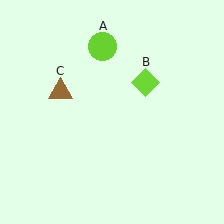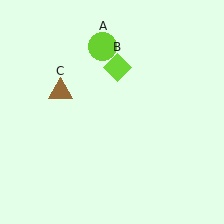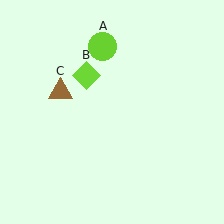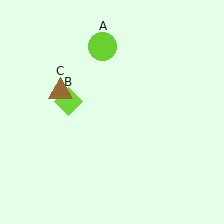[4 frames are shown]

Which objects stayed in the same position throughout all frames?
Lime circle (object A) and brown triangle (object C) remained stationary.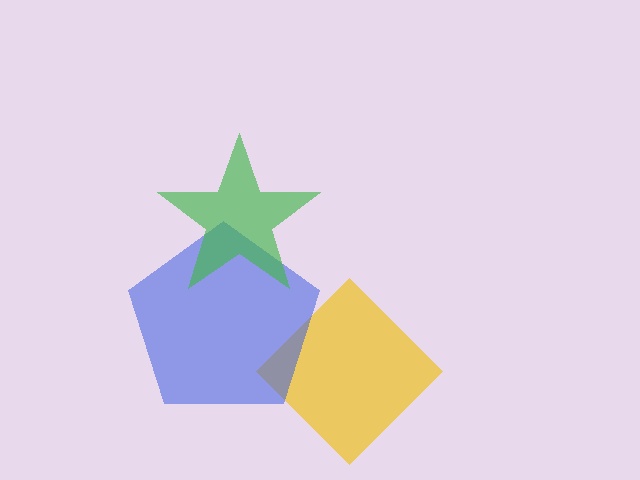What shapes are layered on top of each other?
The layered shapes are: a yellow diamond, a blue pentagon, a green star.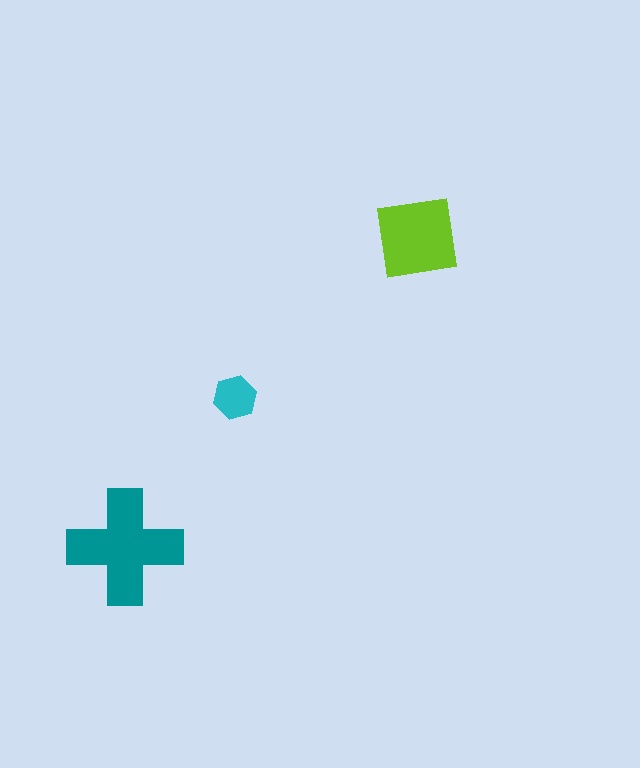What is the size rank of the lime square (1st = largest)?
2nd.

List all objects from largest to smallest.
The teal cross, the lime square, the cyan hexagon.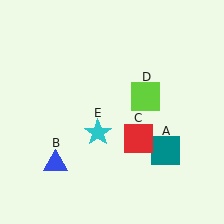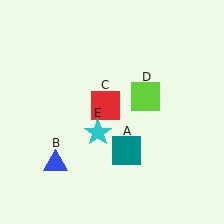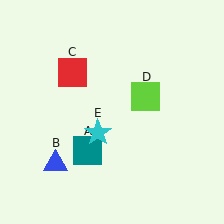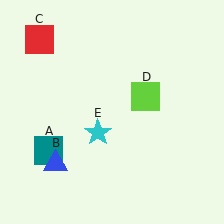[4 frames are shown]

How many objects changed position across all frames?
2 objects changed position: teal square (object A), red square (object C).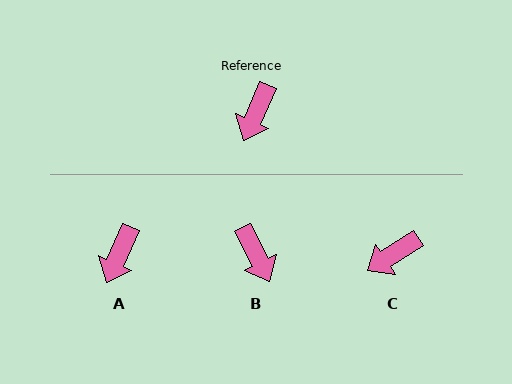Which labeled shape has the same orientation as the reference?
A.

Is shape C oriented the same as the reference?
No, it is off by about 34 degrees.